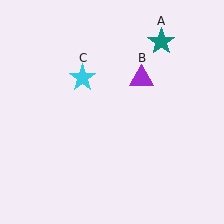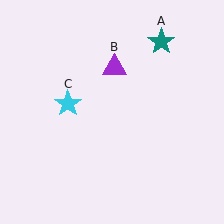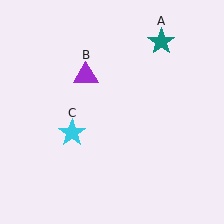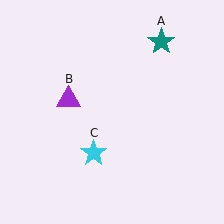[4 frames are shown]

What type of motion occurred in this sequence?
The purple triangle (object B), cyan star (object C) rotated counterclockwise around the center of the scene.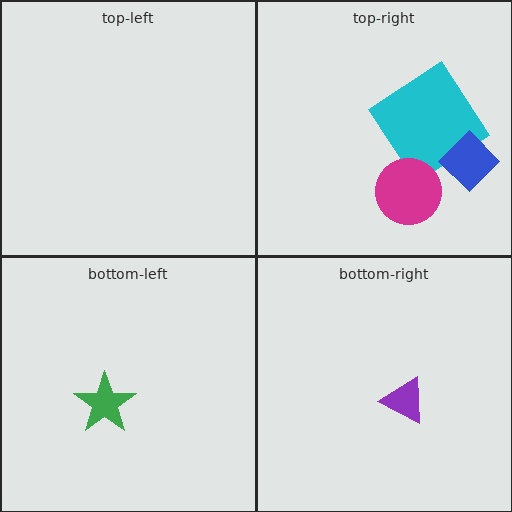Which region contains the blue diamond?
The top-right region.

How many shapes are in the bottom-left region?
1.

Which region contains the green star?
The bottom-left region.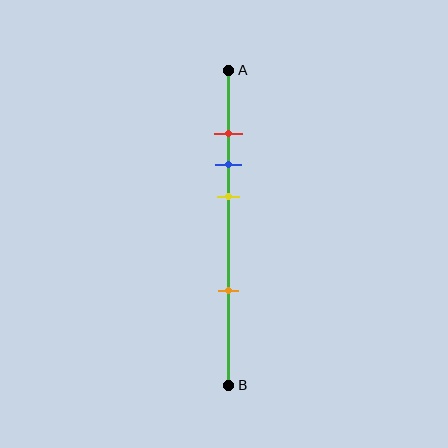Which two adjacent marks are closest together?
The red and blue marks are the closest adjacent pair.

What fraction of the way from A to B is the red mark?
The red mark is approximately 20% (0.2) of the way from A to B.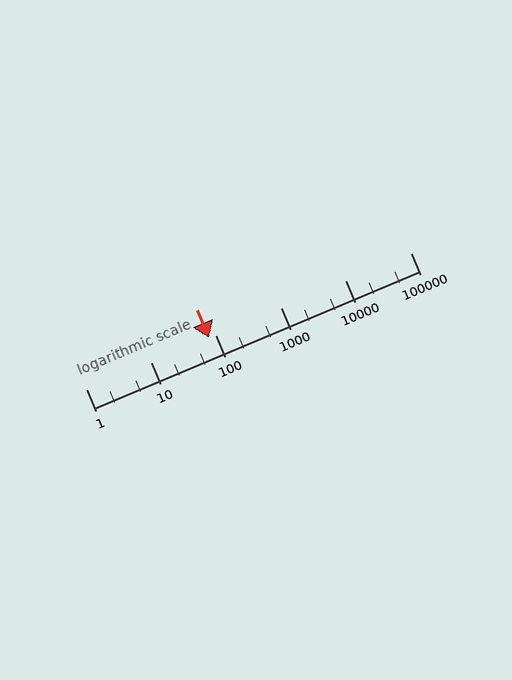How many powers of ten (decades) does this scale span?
The scale spans 5 decades, from 1 to 100000.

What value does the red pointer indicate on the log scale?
The pointer indicates approximately 78.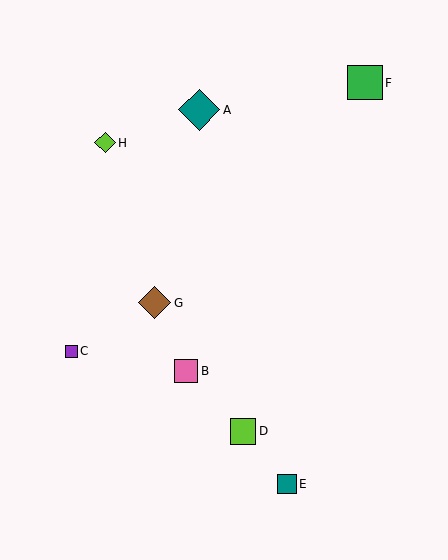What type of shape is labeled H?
Shape H is a lime diamond.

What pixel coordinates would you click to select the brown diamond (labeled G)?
Click at (155, 303) to select the brown diamond G.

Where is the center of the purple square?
The center of the purple square is at (71, 351).